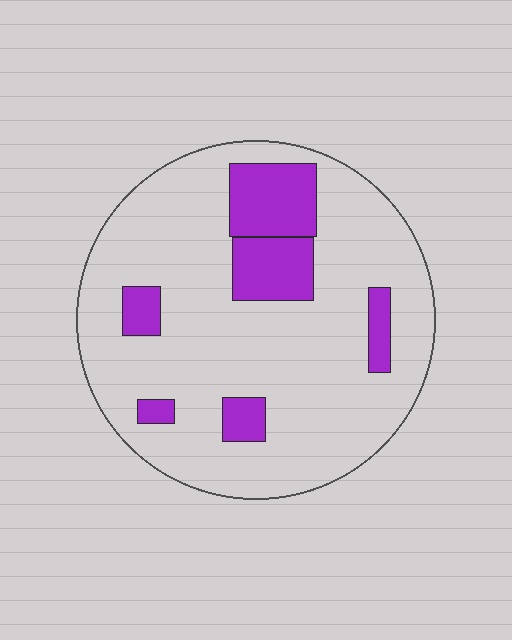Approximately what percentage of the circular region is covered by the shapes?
Approximately 20%.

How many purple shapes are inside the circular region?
6.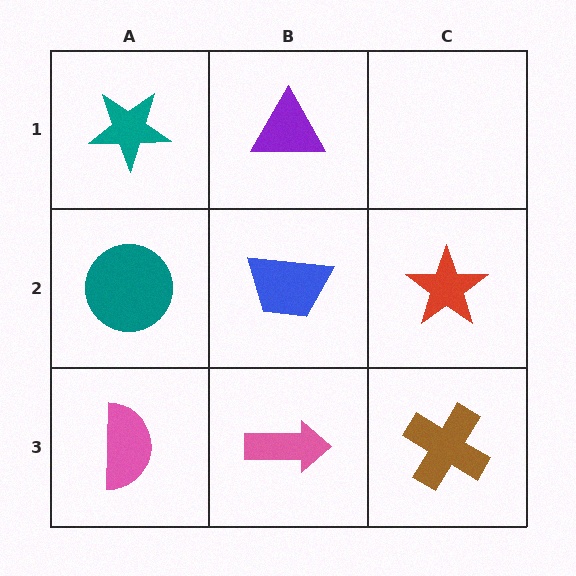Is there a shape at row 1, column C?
No, that cell is empty.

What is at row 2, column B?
A blue trapezoid.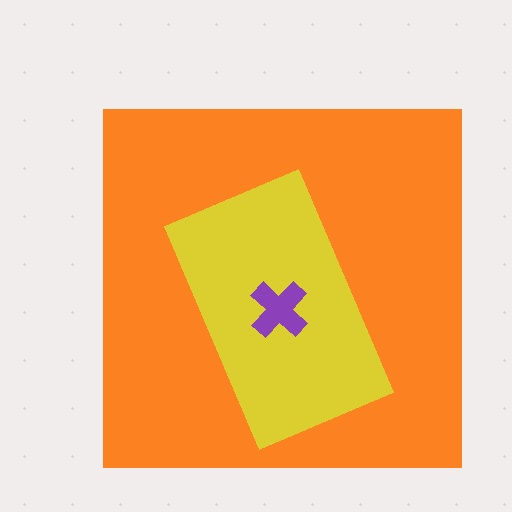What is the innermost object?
The purple cross.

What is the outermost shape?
The orange square.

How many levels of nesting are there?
3.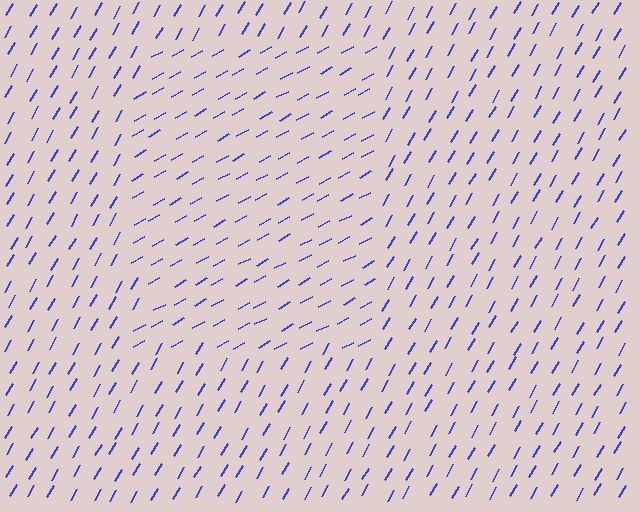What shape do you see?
I see a rectangle.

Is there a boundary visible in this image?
Yes, there is a texture boundary formed by a change in line orientation.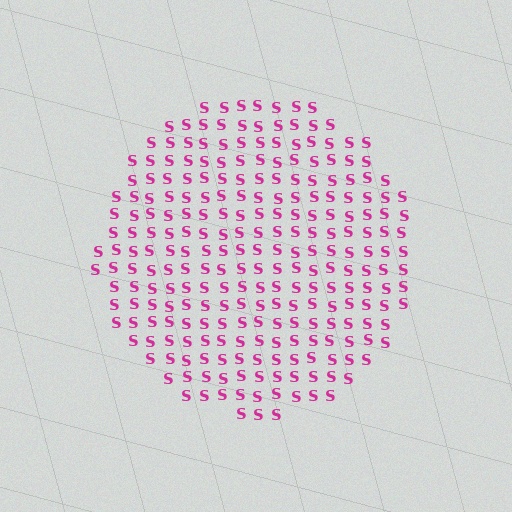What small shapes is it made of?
It is made of small letter S's.